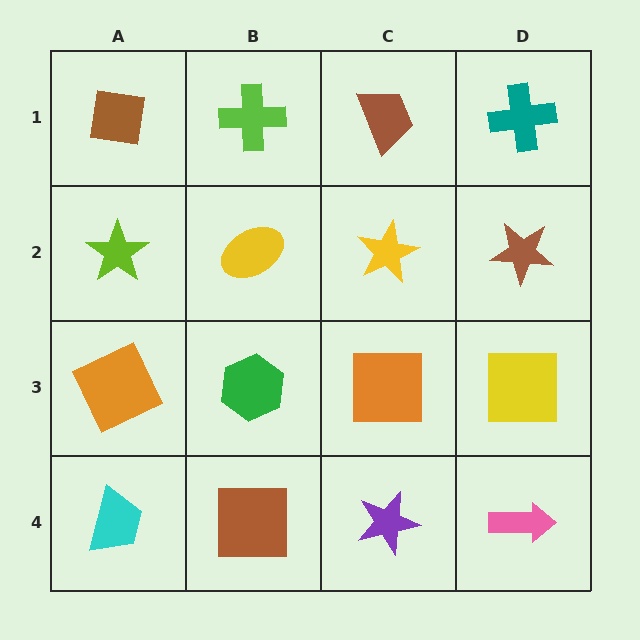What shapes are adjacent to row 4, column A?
An orange square (row 3, column A), a brown square (row 4, column B).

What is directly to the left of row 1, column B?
A brown square.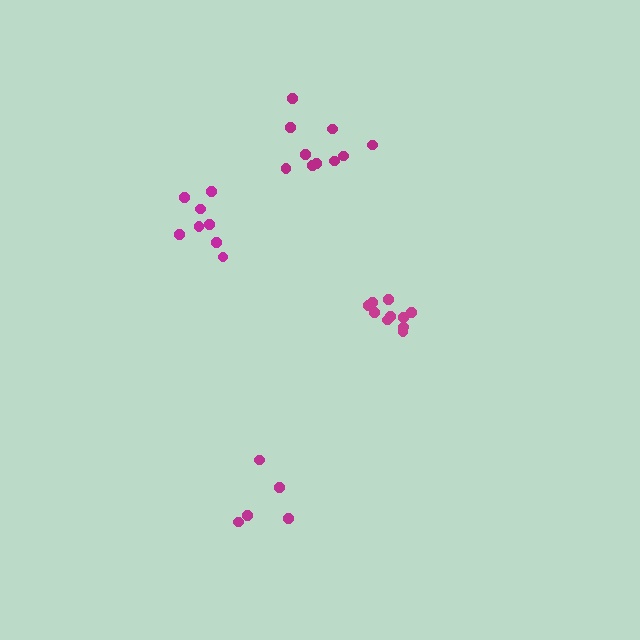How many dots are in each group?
Group 1: 10 dots, Group 2: 5 dots, Group 3: 8 dots, Group 4: 10 dots (33 total).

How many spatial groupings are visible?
There are 4 spatial groupings.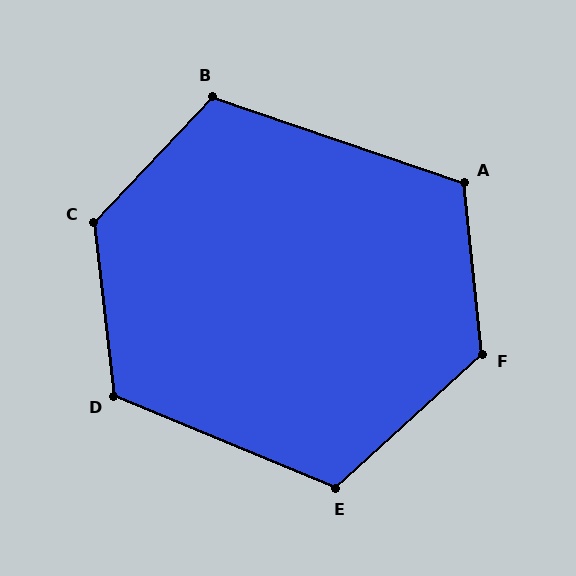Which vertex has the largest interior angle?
C, at approximately 130 degrees.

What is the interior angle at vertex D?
Approximately 119 degrees (obtuse).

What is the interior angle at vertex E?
Approximately 115 degrees (obtuse).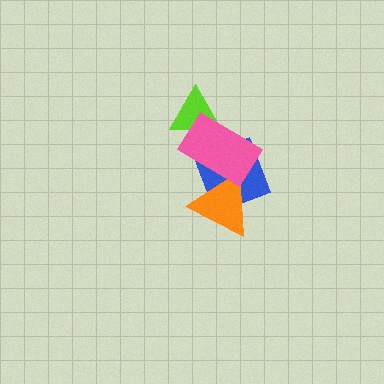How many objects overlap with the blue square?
2 objects overlap with the blue square.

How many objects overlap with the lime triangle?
1 object overlaps with the lime triangle.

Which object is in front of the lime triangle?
The pink rectangle is in front of the lime triangle.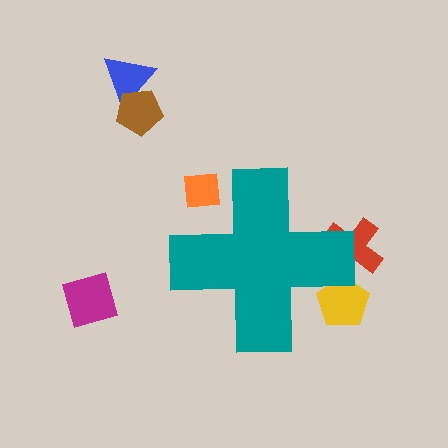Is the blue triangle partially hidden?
No, the blue triangle is fully visible.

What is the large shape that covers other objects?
A teal cross.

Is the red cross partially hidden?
Yes, the red cross is partially hidden behind the teal cross.